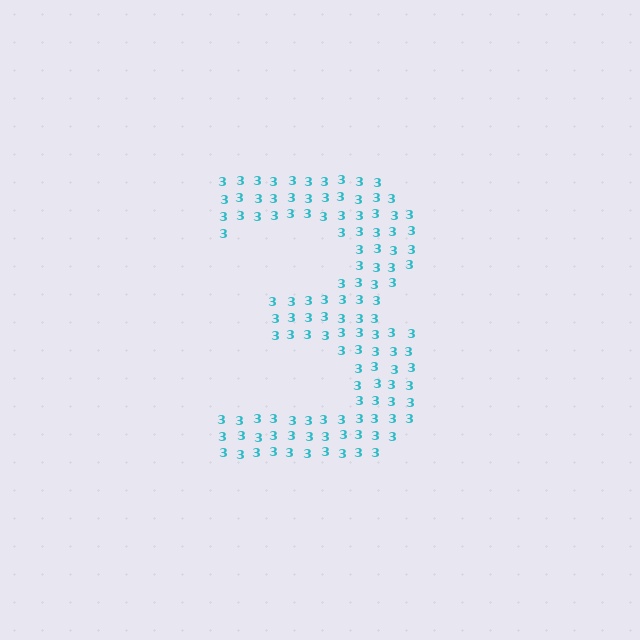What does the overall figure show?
The overall figure shows the digit 3.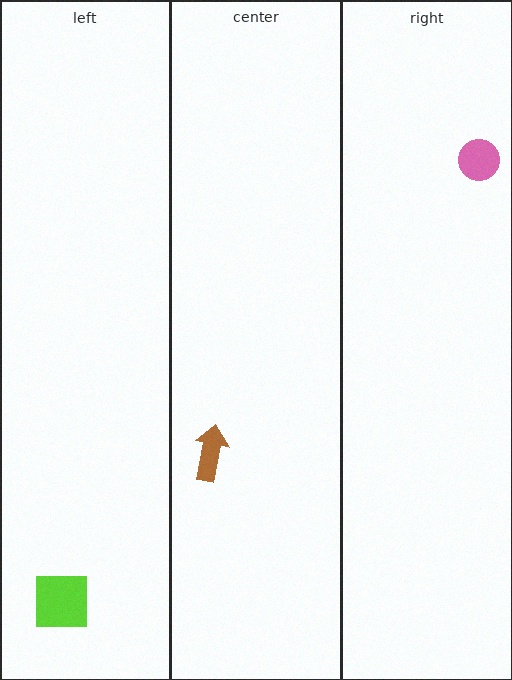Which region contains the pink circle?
The right region.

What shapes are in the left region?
The lime square.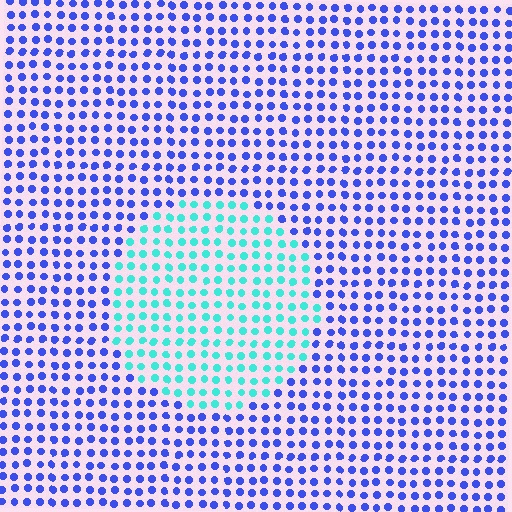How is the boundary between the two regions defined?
The boundary is defined purely by a slight shift in hue (about 60 degrees). Spacing, size, and orientation are identical on both sides.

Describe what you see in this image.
The image is filled with small blue elements in a uniform arrangement. A circle-shaped region is visible where the elements are tinted to a slightly different hue, forming a subtle color boundary.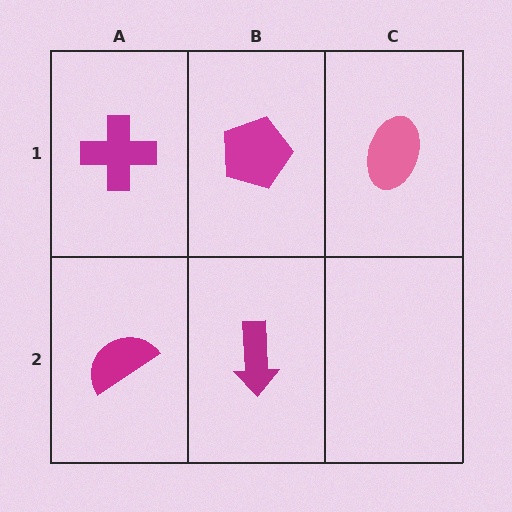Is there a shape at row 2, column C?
No, that cell is empty.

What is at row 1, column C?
A pink ellipse.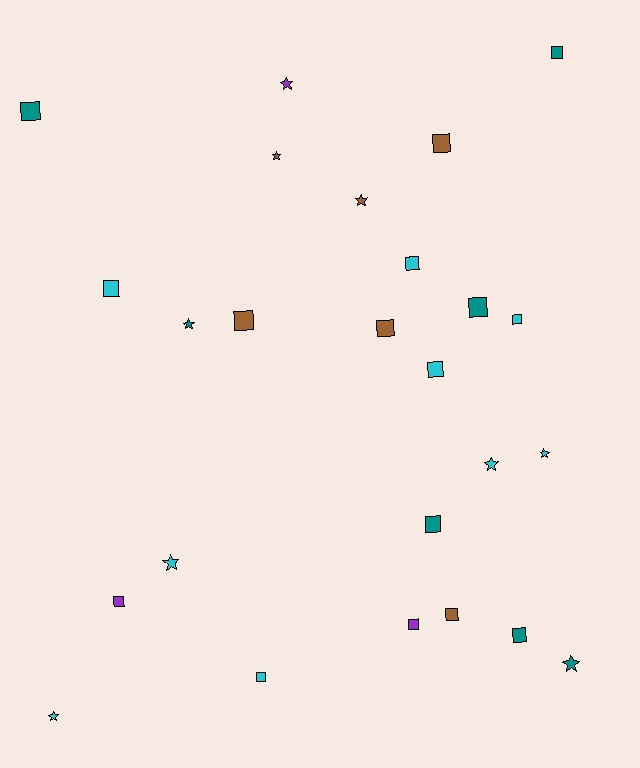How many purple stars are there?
There is 1 purple star.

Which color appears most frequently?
Cyan, with 9 objects.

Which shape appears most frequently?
Square, with 16 objects.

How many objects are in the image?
There are 25 objects.